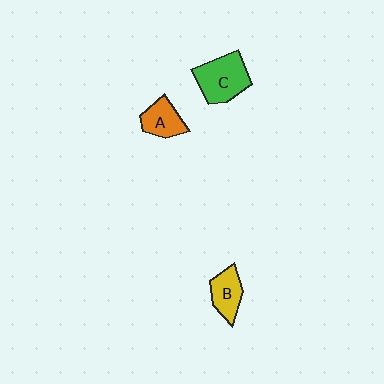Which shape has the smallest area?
Shape A (orange).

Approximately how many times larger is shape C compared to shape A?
Approximately 1.6 times.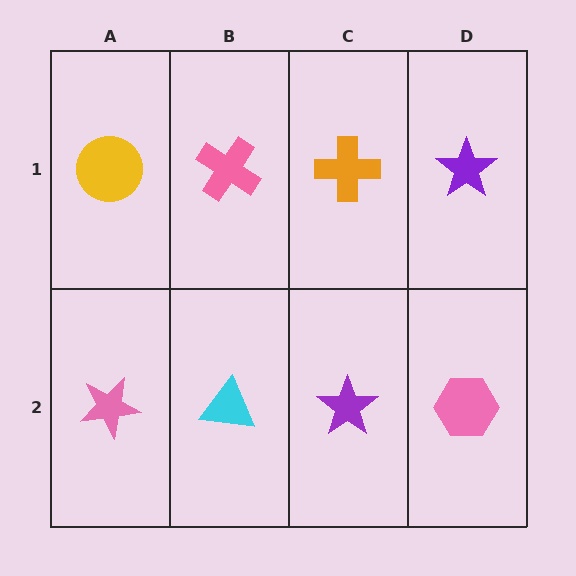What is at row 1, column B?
A pink cross.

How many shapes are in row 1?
4 shapes.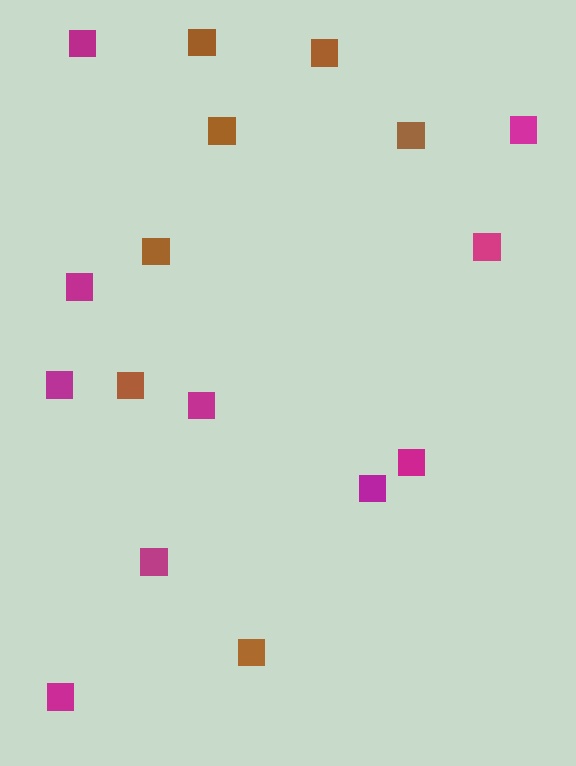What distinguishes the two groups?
There are 2 groups: one group of magenta squares (10) and one group of brown squares (7).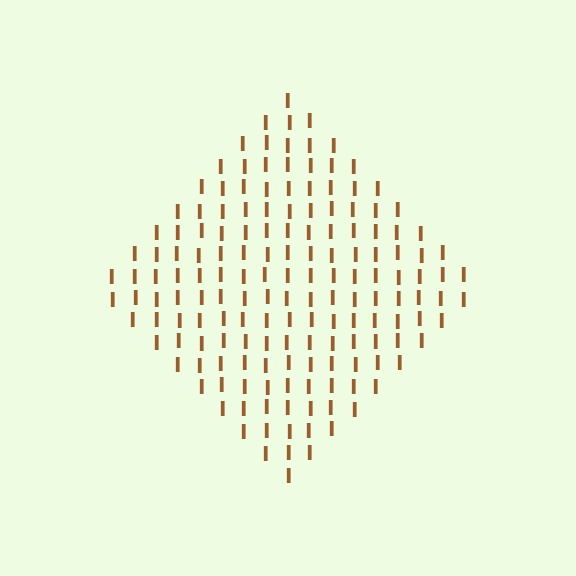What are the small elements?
The small elements are letter I's.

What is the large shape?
The large shape is a diamond.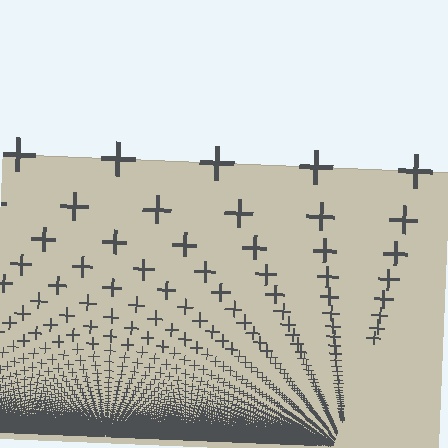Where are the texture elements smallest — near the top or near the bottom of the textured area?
Near the bottom.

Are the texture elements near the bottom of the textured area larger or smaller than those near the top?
Smaller. The gradient is inverted — elements near the bottom are smaller and denser.